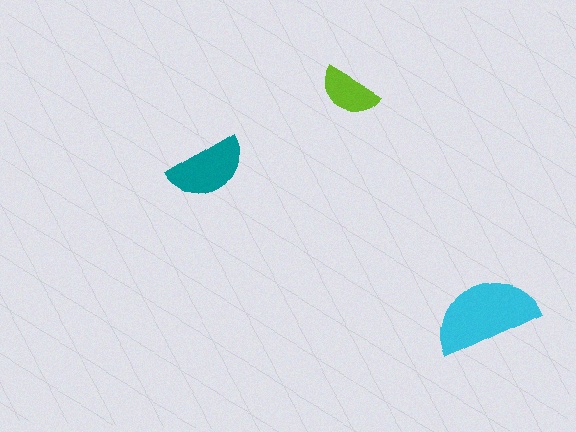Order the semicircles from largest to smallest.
the cyan one, the teal one, the lime one.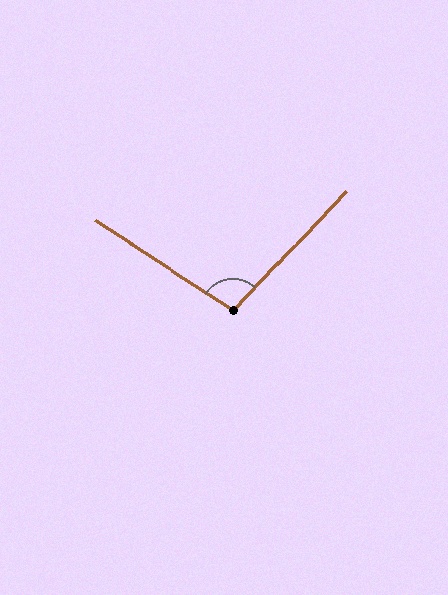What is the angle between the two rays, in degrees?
Approximately 100 degrees.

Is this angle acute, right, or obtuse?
It is obtuse.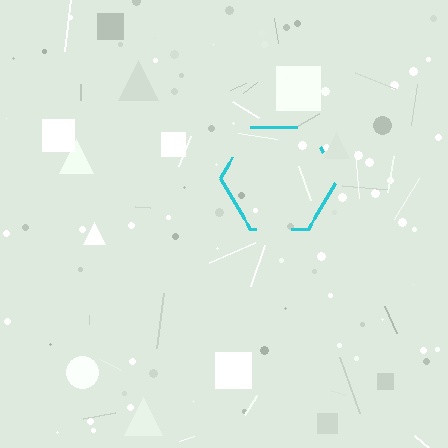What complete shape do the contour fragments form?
The contour fragments form a hexagon.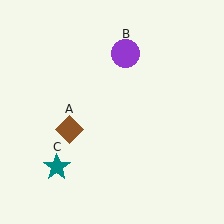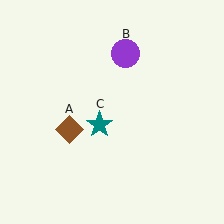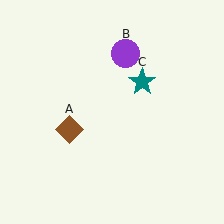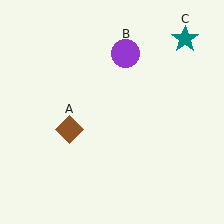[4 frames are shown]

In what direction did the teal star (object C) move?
The teal star (object C) moved up and to the right.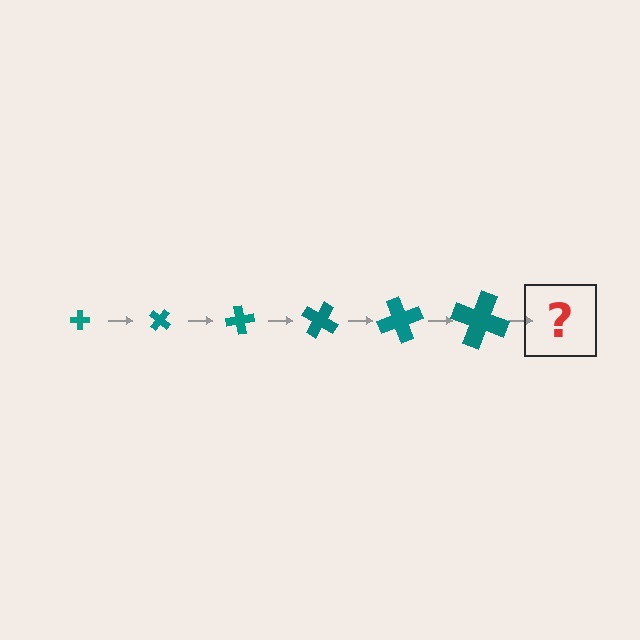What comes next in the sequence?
The next element should be a cross, larger than the previous one and rotated 240 degrees from the start.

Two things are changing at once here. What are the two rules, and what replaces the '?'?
The two rules are that the cross grows larger each step and it rotates 40 degrees each step. The '?' should be a cross, larger than the previous one and rotated 240 degrees from the start.